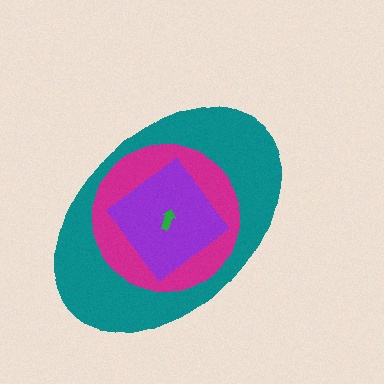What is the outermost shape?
The teal ellipse.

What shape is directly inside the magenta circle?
The purple diamond.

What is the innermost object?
The green arrow.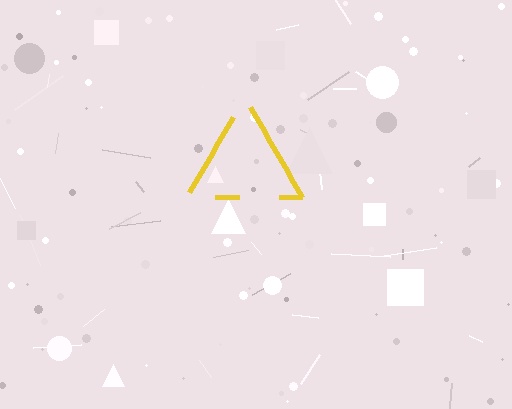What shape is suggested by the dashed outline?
The dashed outline suggests a triangle.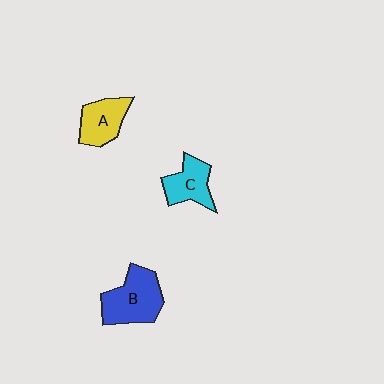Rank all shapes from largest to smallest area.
From largest to smallest: B (blue), A (yellow), C (cyan).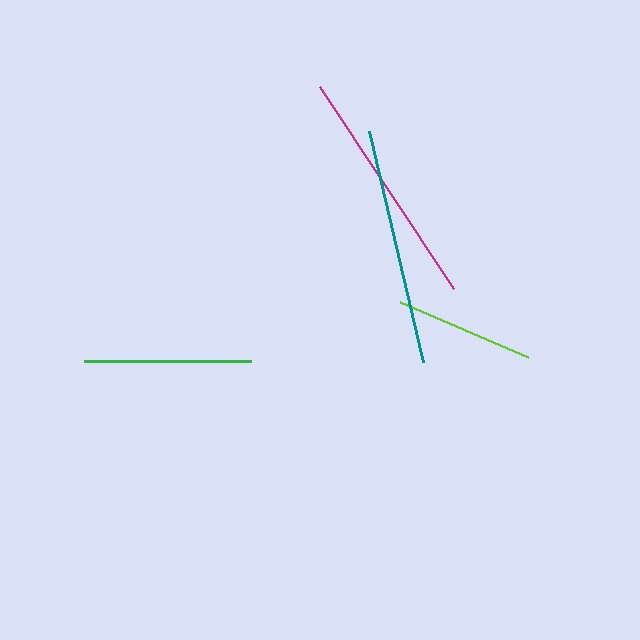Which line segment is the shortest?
The lime line is the shortest at approximately 139 pixels.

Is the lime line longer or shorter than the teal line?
The teal line is longer than the lime line.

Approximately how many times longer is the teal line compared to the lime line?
The teal line is approximately 1.7 times the length of the lime line.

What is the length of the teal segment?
The teal segment is approximately 237 pixels long.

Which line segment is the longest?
The magenta line is the longest at approximately 243 pixels.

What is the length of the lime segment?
The lime segment is approximately 139 pixels long.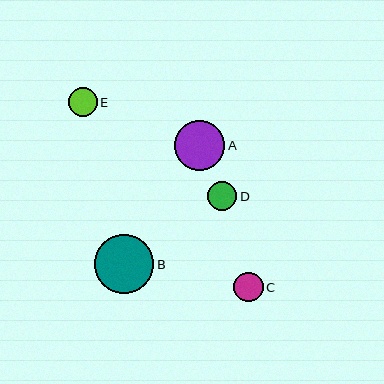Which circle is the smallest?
Circle E is the smallest with a size of approximately 29 pixels.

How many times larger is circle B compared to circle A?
Circle B is approximately 1.2 times the size of circle A.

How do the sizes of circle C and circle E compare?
Circle C and circle E are approximately the same size.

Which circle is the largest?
Circle B is the largest with a size of approximately 59 pixels.